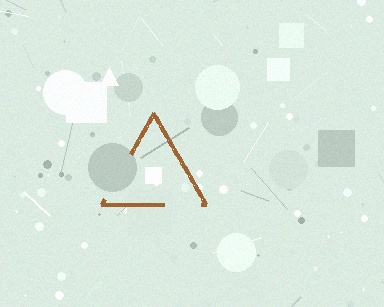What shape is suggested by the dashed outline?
The dashed outline suggests a triangle.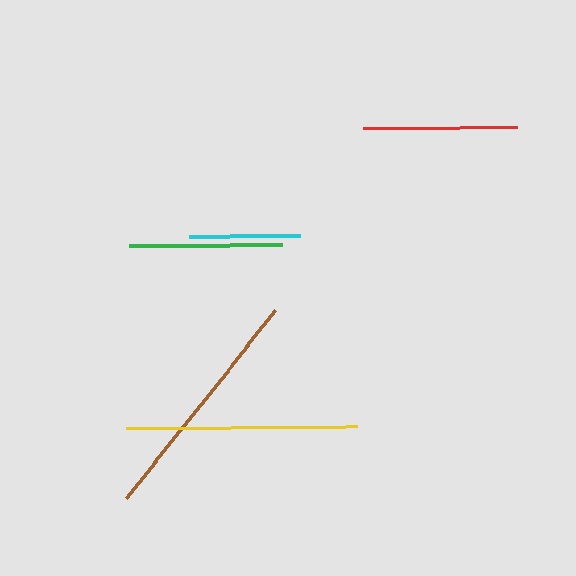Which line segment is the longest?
The brown line is the longest at approximately 241 pixels.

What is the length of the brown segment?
The brown segment is approximately 241 pixels long.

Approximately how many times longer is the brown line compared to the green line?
The brown line is approximately 1.6 times the length of the green line.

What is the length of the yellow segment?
The yellow segment is approximately 231 pixels long.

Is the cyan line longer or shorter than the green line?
The green line is longer than the cyan line.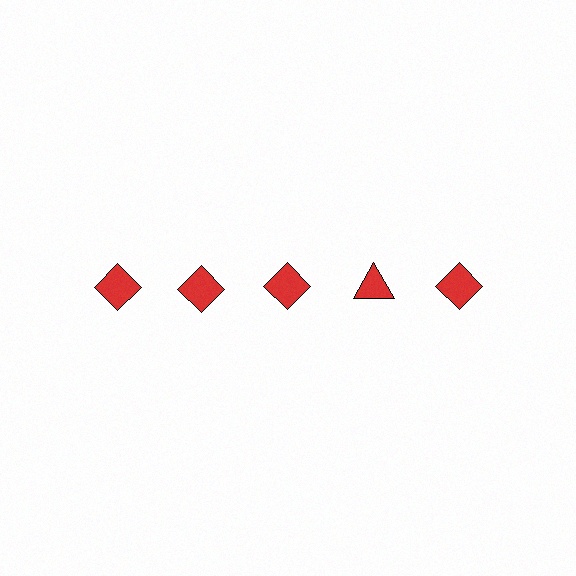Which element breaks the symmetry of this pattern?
The red triangle in the top row, second from right column breaks the symmetry. All other shapes are red diamonds.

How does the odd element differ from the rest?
It has a different shape: triangle instead of diamond.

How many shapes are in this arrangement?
There are 5 shapes arranged in a grid pattern.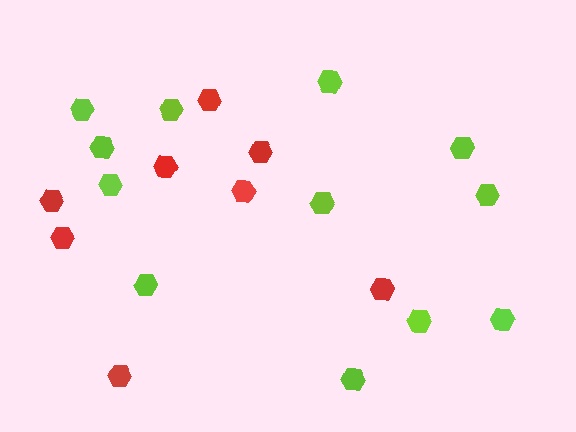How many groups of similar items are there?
There are 2 groups: one group of lime hexagons (12) and one group of red hexagons (8).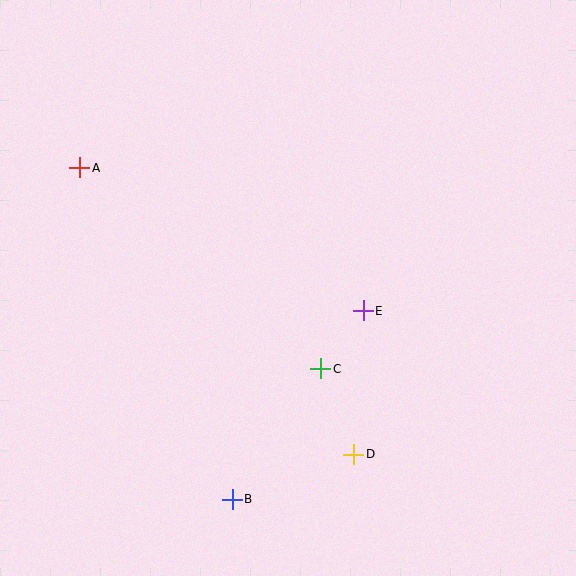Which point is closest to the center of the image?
Point E at (363, 311) is closest to the center.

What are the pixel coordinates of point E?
Point E is at (363, 311).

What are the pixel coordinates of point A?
Point A is at (80, 168).